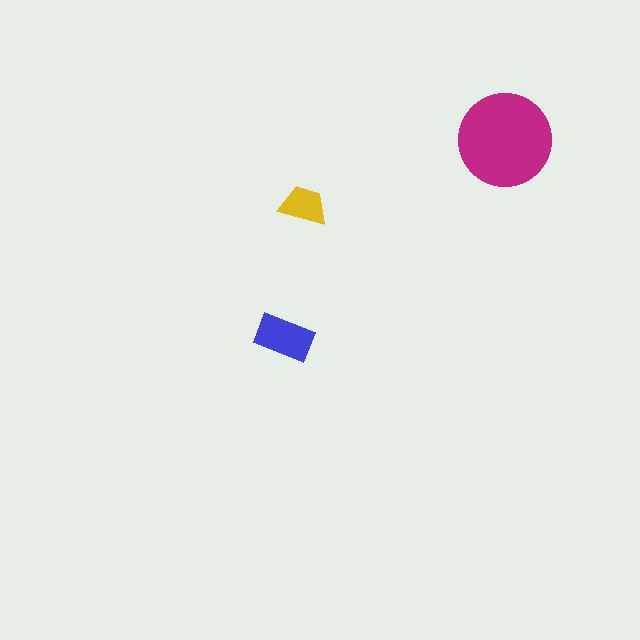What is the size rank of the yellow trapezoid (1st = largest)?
3rd.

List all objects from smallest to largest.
The yellow trapezoid, the blue rectangle, the magenta circle.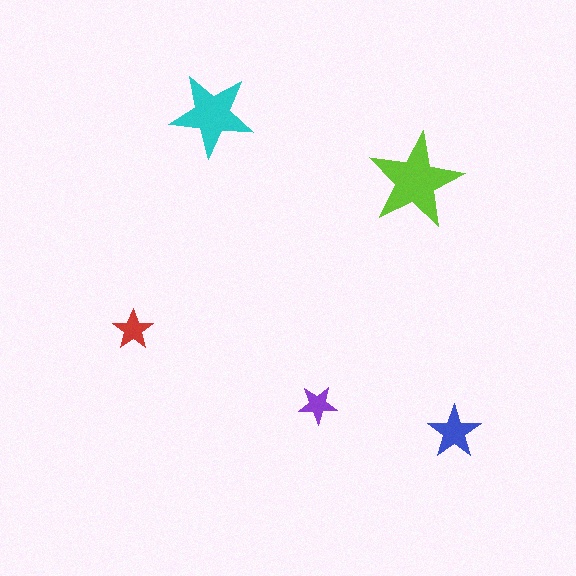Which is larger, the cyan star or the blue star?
The cyan one.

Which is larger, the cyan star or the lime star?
The lime one.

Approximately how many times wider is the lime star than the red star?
About 2.5 times wider.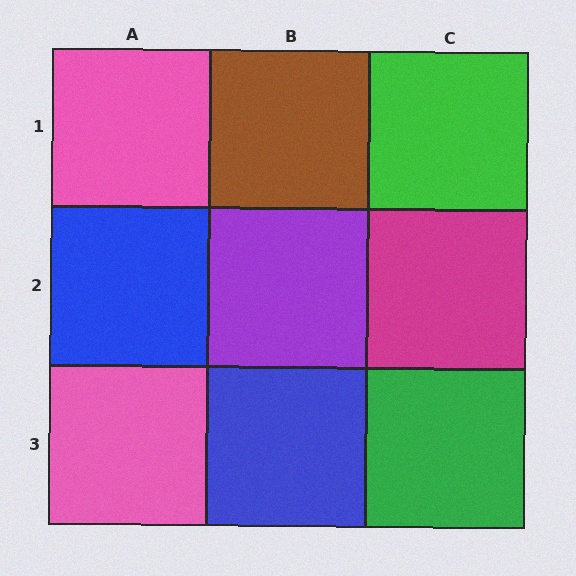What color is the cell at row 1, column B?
Brown.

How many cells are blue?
2 cells are blue.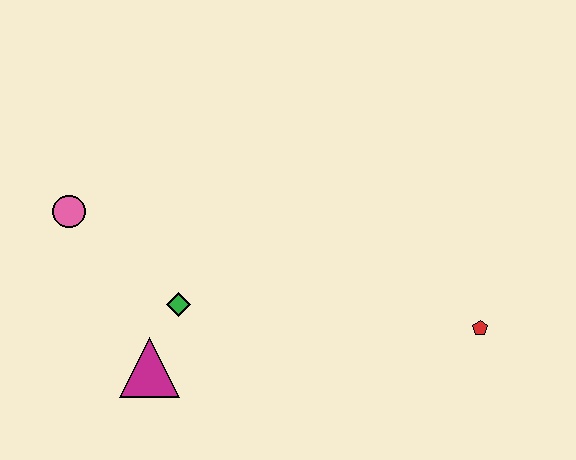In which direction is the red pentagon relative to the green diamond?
The red pentagon is to the right of the green diamond.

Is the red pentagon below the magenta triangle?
No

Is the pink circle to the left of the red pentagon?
Yes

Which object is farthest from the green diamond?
The red pentagon is farthest from the green diamond.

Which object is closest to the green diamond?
The magenta triangle is closest to the green diamond.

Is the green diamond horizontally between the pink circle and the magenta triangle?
No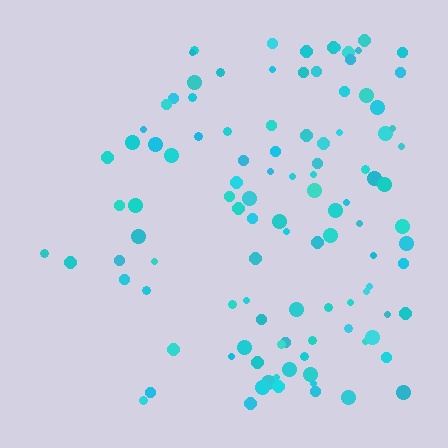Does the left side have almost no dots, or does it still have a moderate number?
Still a moderate number, just noticeably fewer than the right.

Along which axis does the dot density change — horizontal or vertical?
Horizontal.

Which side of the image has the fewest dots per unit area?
The left.